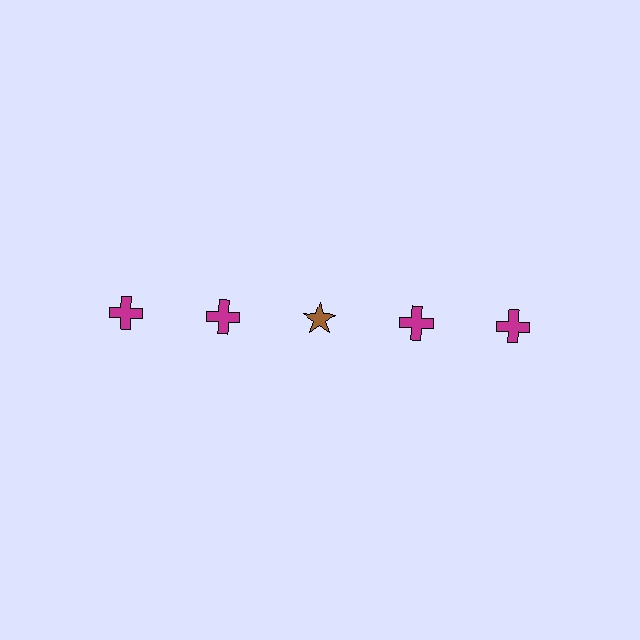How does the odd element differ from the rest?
It differs in both color (brown instead of magenta) and shape (star instead of cross).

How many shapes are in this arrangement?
There are 5 shapes arranged in a grid pattern.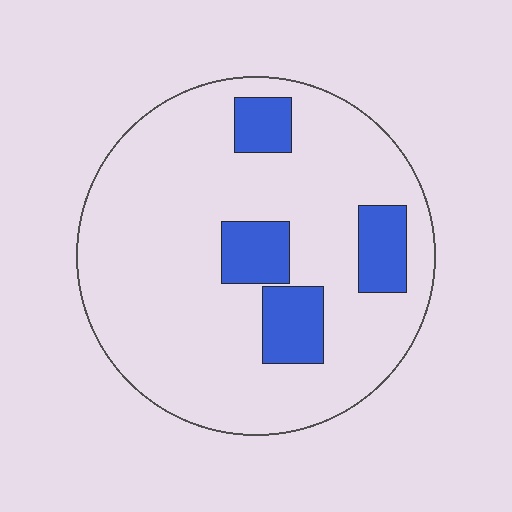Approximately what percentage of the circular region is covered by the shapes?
Approximately 15%.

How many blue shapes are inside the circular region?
4.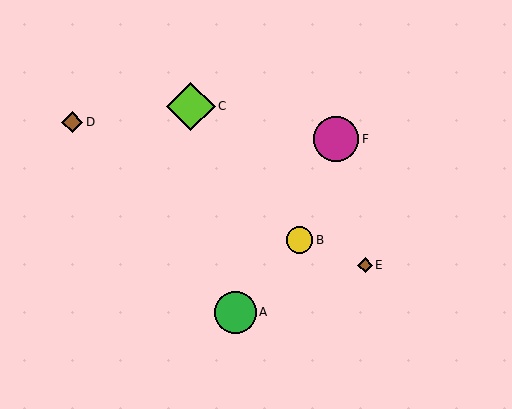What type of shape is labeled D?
Shape D is a brown diamond.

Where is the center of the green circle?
The center of the green circle is at (235, 312).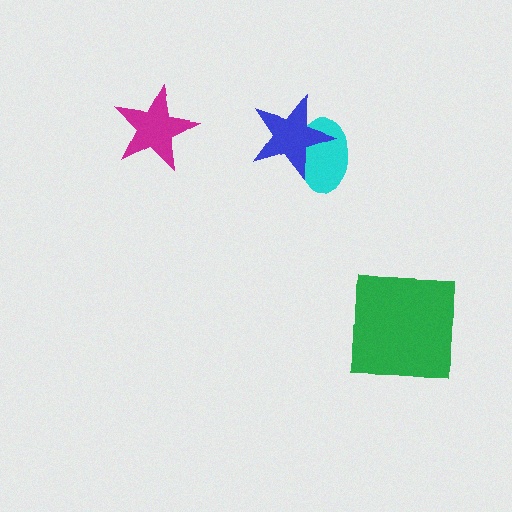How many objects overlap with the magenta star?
0 objects overlap with the magenta star.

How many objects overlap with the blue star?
1 object overlaps with the blue star.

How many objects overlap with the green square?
0 objects overlap with the green square.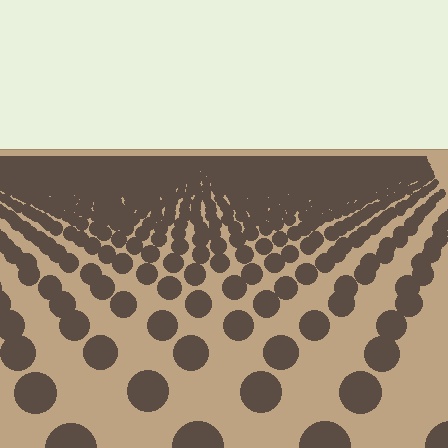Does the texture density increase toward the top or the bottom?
Density increases toward the top.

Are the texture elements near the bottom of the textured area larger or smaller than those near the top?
Larger. Near the bottom, elements are closer to the viewer and appear at a bigger on-screen size.